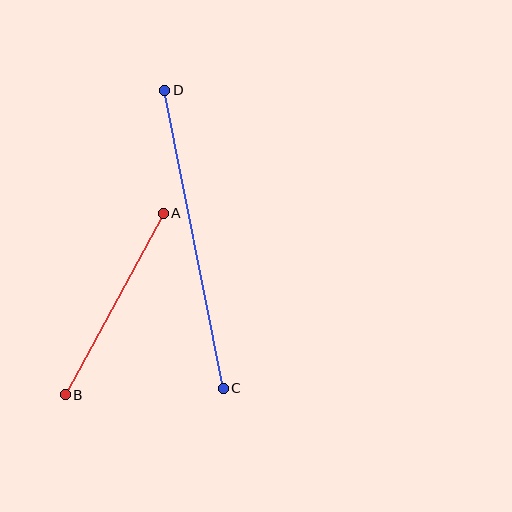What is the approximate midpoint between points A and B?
The midpoint is at approximately (114, 304) pixels.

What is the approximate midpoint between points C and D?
The midpoint is at approximately (194, 239) pixels.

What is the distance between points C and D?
The distance is approximately 304 pixels.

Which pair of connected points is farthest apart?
Points C and D are farthest apart.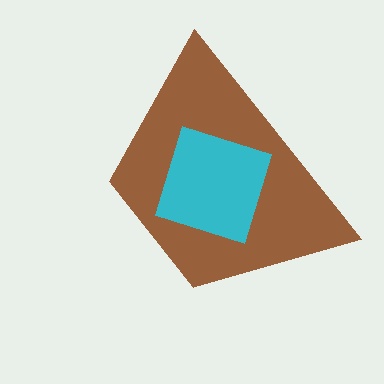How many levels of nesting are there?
2.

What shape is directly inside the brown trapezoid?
The cyan diamond.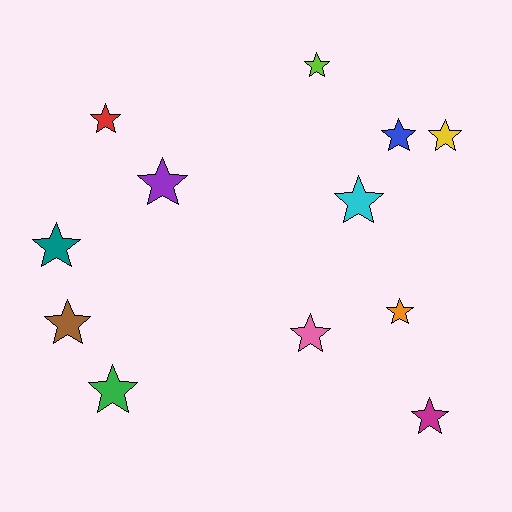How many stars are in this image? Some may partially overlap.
There are 12 stars.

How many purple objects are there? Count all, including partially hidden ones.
There is 1 purple object.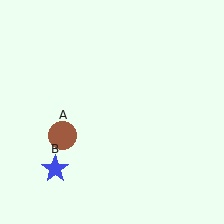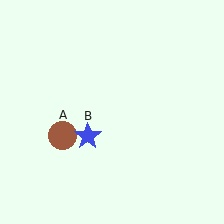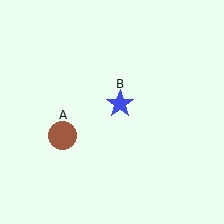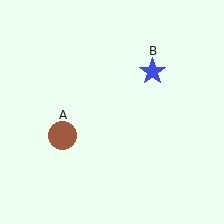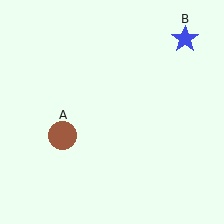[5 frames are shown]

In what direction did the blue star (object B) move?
The blue star (object B) moved up and to the right.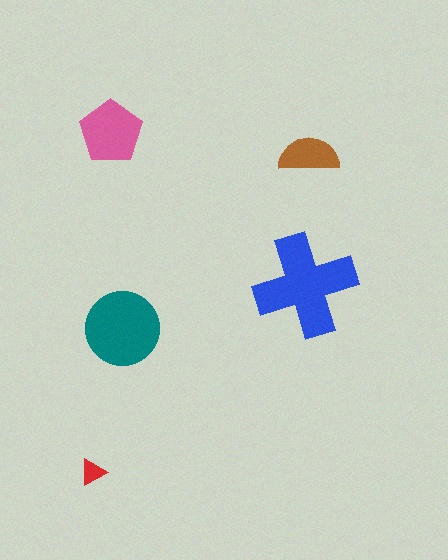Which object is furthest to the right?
The brown semicircle is rightmost.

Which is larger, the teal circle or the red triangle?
The teal circle.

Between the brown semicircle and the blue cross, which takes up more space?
The blue cross.